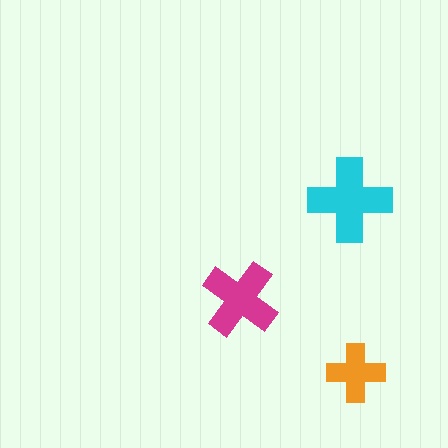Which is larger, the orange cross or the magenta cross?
The magenta one.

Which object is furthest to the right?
The orange cross is rightmost.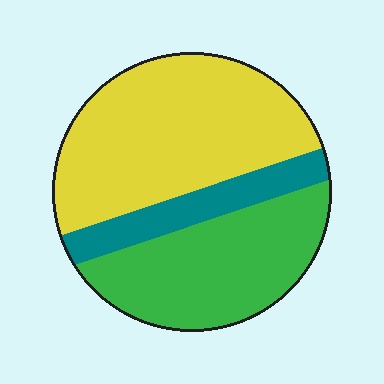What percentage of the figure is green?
Green takes up about three eighths (3/8) of the figure.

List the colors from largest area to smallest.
From largest to smallest: yellow, green, teal.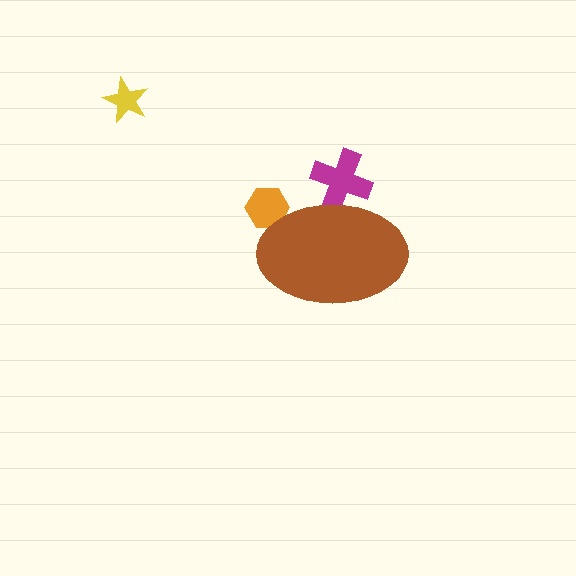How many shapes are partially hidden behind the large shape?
2 shapes are partially hidden.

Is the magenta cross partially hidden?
Yes, the magenta cross is partially hidden behind the brown ellipse.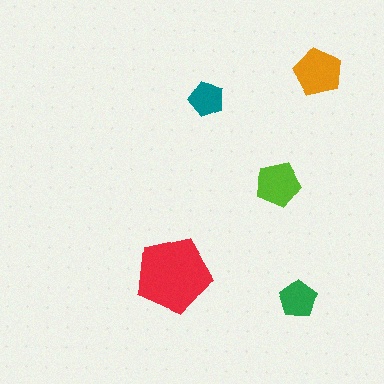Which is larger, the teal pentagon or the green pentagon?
The green one.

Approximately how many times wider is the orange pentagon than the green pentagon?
About 1.5 times wider.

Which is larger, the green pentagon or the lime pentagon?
The lime one.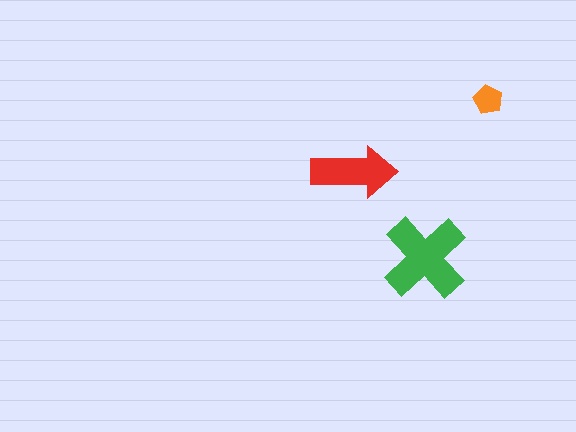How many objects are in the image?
There are 3 objects in the image.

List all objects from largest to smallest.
The green cross, the red arrow, the orange pentagon.